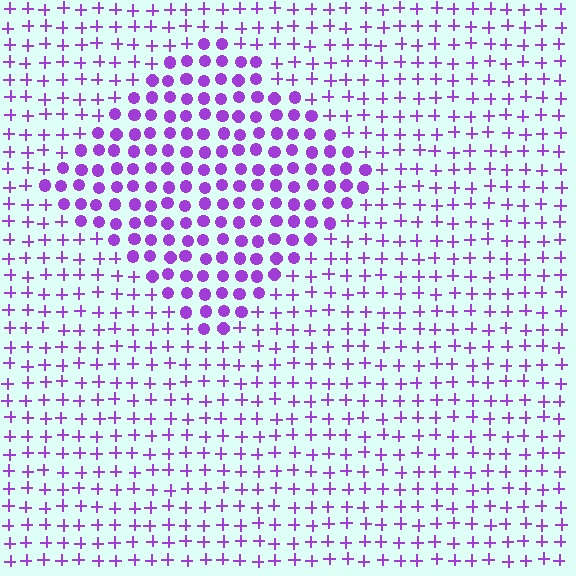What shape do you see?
I see a diamond.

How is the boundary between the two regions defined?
The boundary is defined by a change in element shape: circles inside vs. plus signs outside. All elements share the same color and spacing.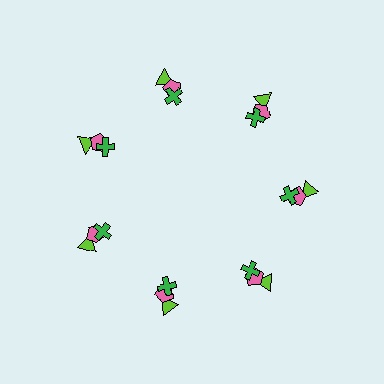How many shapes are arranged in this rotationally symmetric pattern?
There are 21 shapes, arranged in 7 groups of 3.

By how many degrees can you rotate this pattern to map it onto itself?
The pattern maps onto itself every 51 degrees of rotation.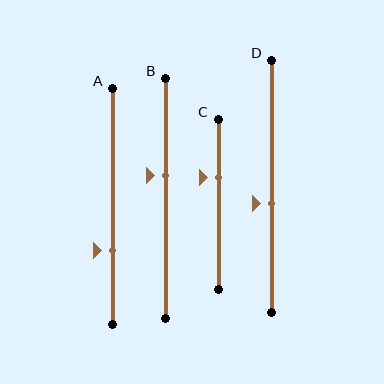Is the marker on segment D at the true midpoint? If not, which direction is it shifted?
No, the marker on segment D is shifted downward by about 7% of the segment length.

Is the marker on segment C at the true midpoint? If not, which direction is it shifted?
No, the marker on segment C is shifted upward by about 16% of the segment length.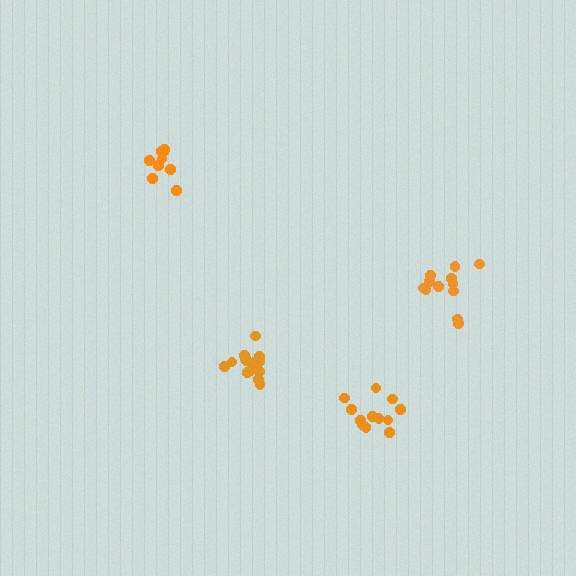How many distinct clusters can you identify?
There are 4 distinct clusters.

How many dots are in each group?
Group 1: 11 dots, Group 2: 14 dots, Group 3: 12 dots, Group 4: 12 dots (49 total).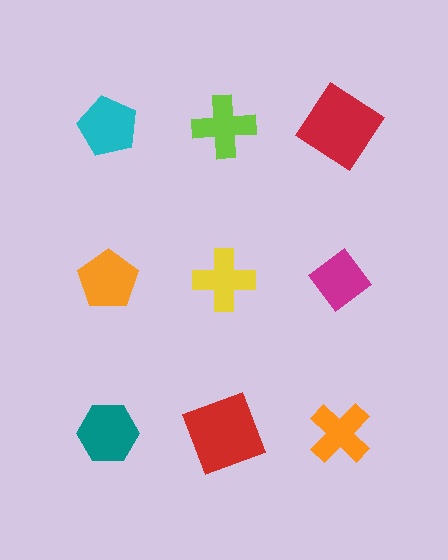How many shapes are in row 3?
3 shapes.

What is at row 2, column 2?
A yellow cross.